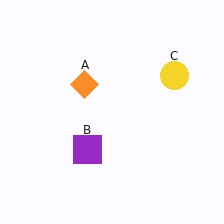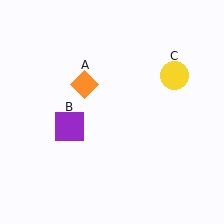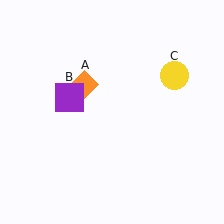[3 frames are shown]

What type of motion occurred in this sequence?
The purple square (object B) rotated clockwise around the center of the scene.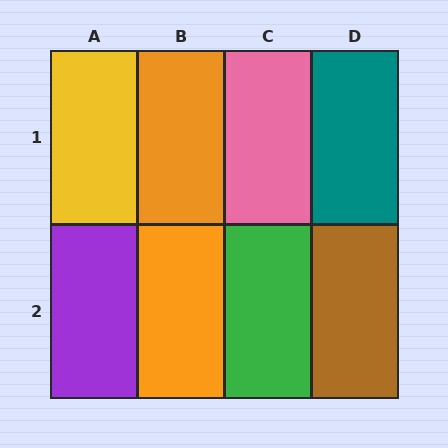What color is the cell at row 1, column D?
Teal.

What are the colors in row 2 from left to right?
Purple, orange, green, brown.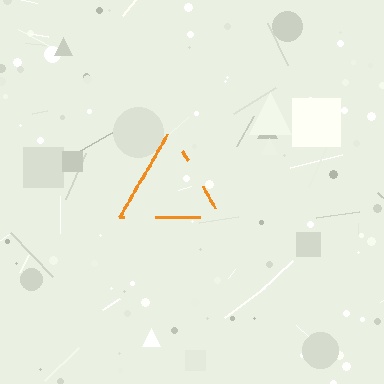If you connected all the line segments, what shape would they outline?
They would outline a triangle.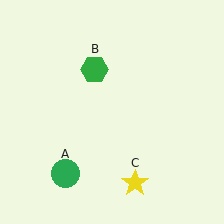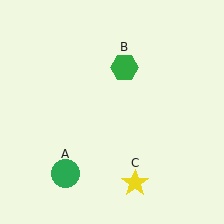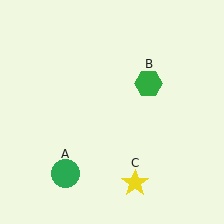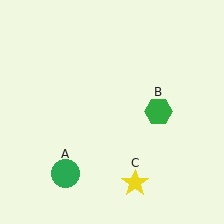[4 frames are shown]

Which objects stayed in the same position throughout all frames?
Green circle (object A) and yellow star (object C) remained stationary.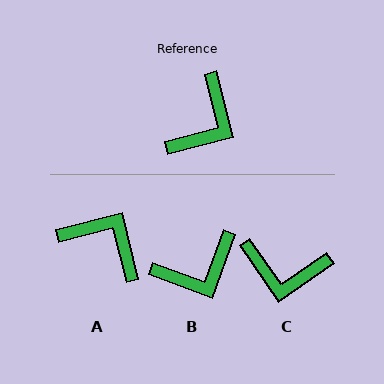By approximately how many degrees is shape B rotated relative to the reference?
Approximately 34 degrees clockwise.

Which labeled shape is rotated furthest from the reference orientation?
A, about 90 degrees away.